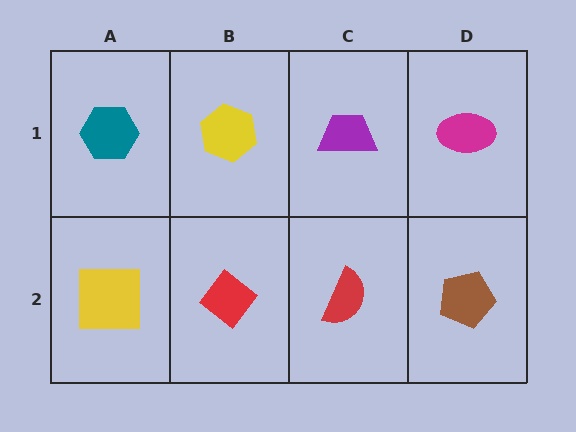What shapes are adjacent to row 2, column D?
A magenta ellipse (row 1, column D), a red semicircle (row 2, column C).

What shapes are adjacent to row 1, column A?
A yellow square (row 2, column A), a yellow hexagon (row 1, column B).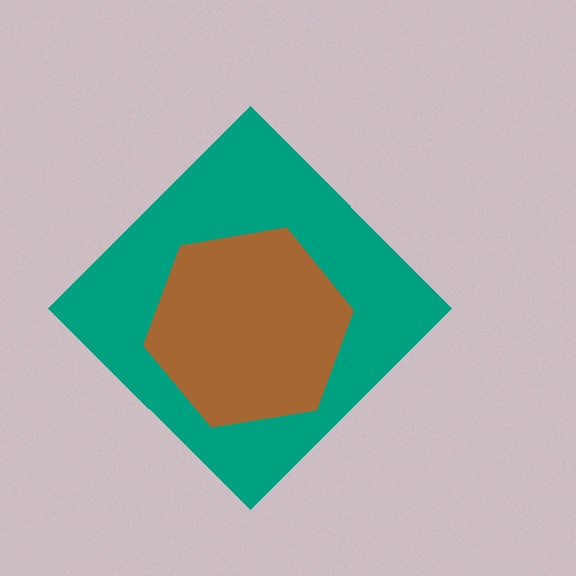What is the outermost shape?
The teal diamond.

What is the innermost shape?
The brown hexagon.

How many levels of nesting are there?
2.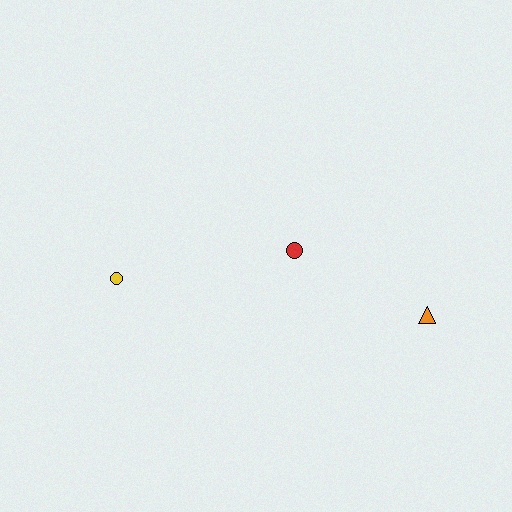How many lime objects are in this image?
There are no lime objects.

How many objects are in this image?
There are 3 objects.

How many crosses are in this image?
There are no crosses.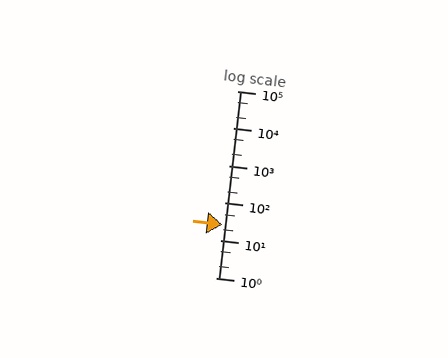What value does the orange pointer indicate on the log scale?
The pointer indicates approximately 27.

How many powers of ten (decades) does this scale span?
The scale spans 5 decades, from 1 to 100000.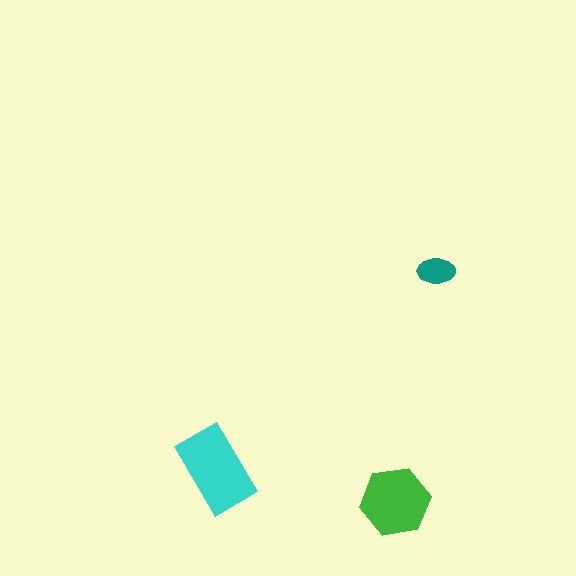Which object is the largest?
The cyan rectangle.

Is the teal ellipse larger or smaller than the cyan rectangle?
Smaller.